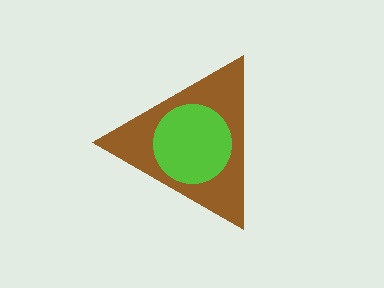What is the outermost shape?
The brown triangle.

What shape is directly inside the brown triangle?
The lime circle.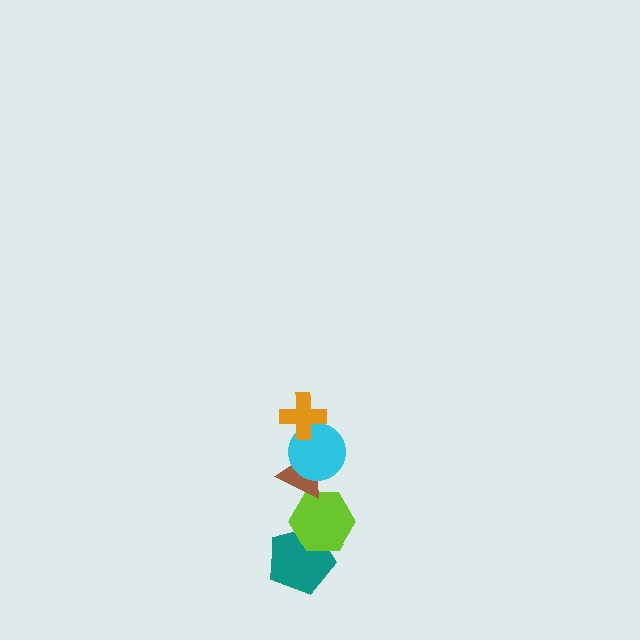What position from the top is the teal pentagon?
The teal pentagon is 5th from the top.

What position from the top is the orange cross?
The orange cross is 1st from the top.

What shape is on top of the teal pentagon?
The lime hexagon is on top of the teal pentagon.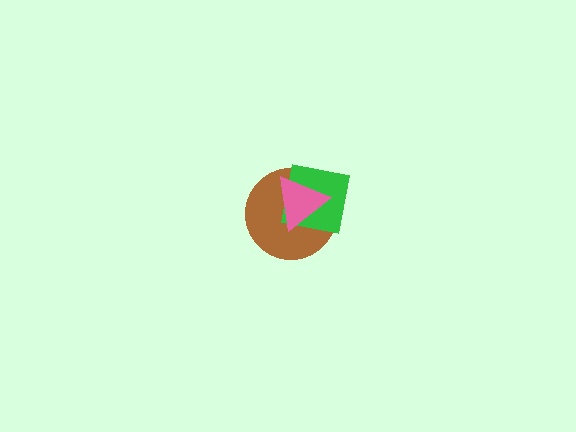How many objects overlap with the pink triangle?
2 objects overlap with the pink triangle.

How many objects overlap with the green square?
2 objects overlap with the green square.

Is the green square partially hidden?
Yes, it is partially covered by another shape.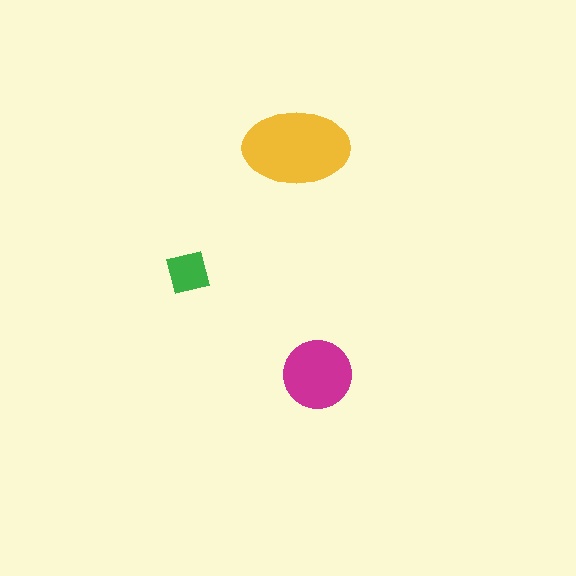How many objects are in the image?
There are 3 objects in the image.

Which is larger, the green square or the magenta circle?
The magenta circle.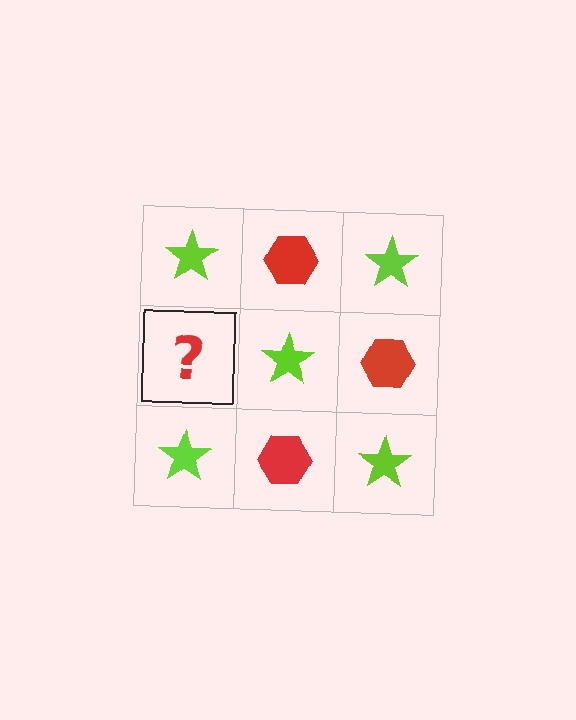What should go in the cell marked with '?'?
The missing cell should contain a red hexagon.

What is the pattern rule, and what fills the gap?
The rule is that it alternates lime star and red hexagon in a checkerboard pattern. The gap should be filled with a red hexagon.